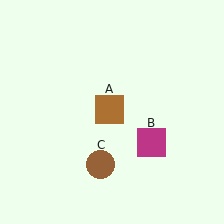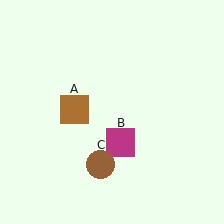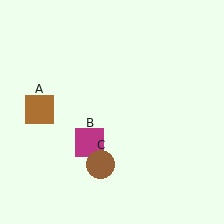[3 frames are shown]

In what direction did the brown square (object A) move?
The brown square (object A) moved left.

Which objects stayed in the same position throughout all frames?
Brown circle (object C) remained stationary.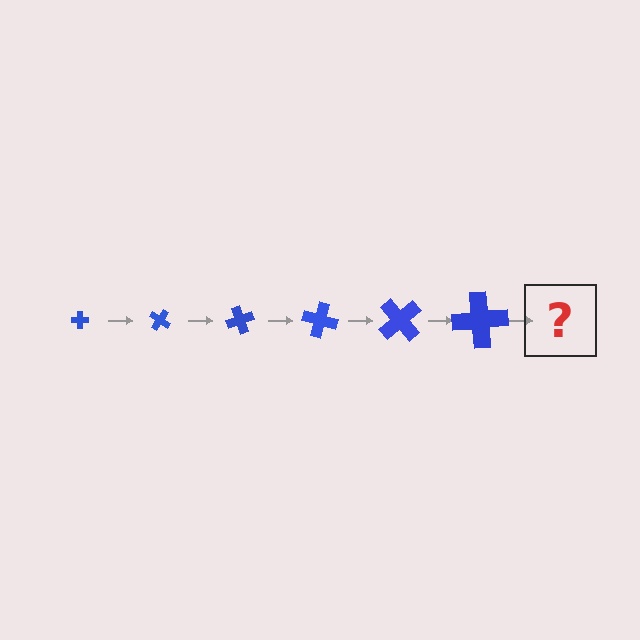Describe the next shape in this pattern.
It should be a cross, larger than the previous one and rotated 210 degrees from the start.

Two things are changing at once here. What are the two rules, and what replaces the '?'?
The two rules are that the cross grows larger each step and it rotates 35 degrees each step. The '?' should be a cross, larger than the previous one and rotated 210 degrees from the start.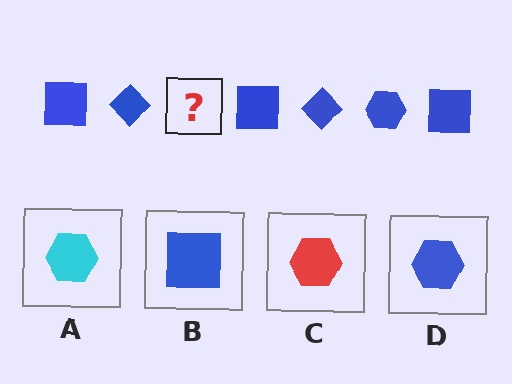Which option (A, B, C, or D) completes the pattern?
D.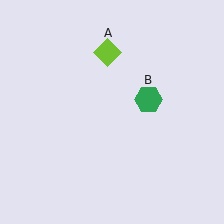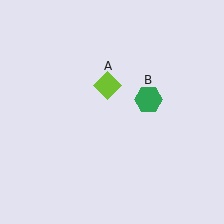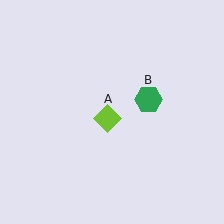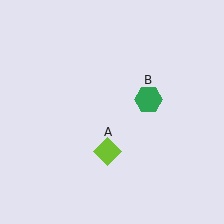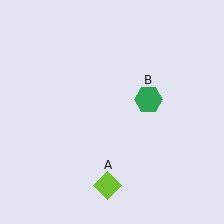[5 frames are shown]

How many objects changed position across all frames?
1 object changed position: lime diamond (object A).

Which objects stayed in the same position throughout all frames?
Green hexagon (object B) remained stationary.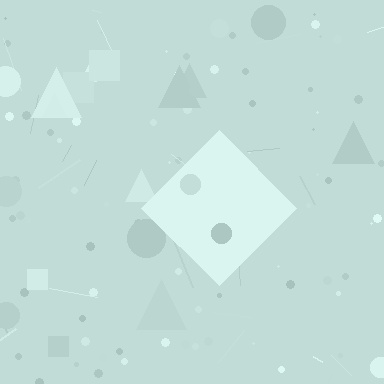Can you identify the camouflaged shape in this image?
The camouflaged shape is a diamond.